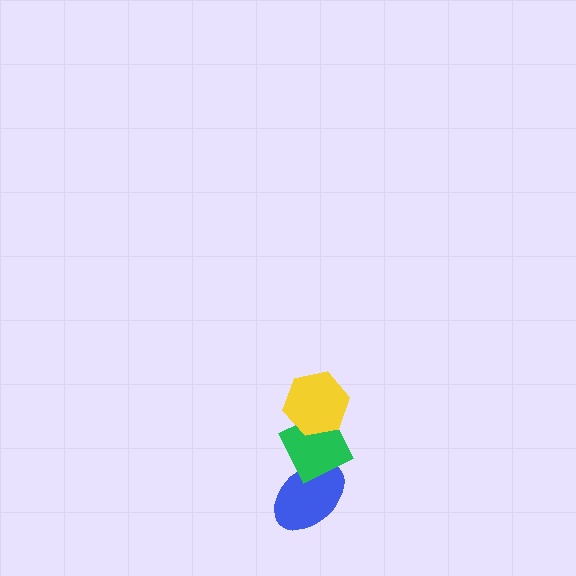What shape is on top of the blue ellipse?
The green diamond is on top of the blue ellipse.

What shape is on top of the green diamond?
The yellow hexagon is on top of the green diamond.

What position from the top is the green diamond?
The green diamond is 2nd from the top.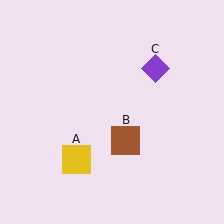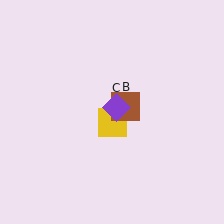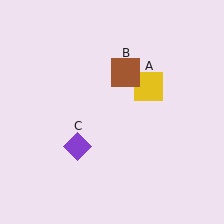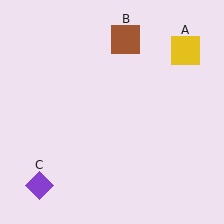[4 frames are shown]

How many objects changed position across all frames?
3 objects changed position: yellow square (object A), brown square (object B), purple diamond (object C).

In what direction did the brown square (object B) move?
The brown square (object B) moved up.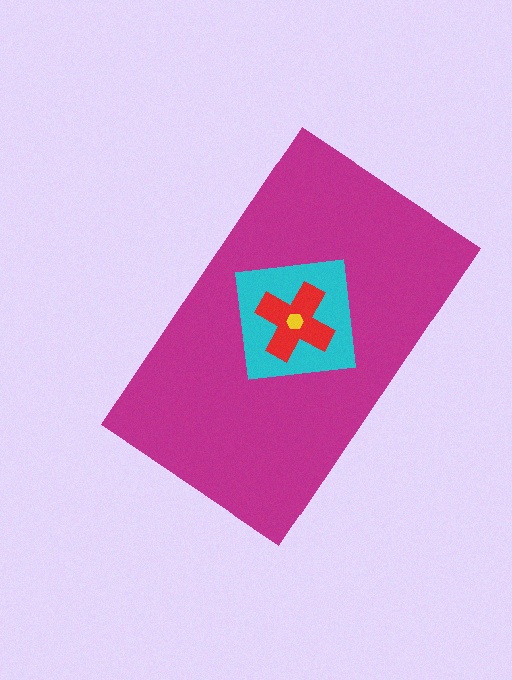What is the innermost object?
The yellow hexagon.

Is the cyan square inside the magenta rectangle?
Yes.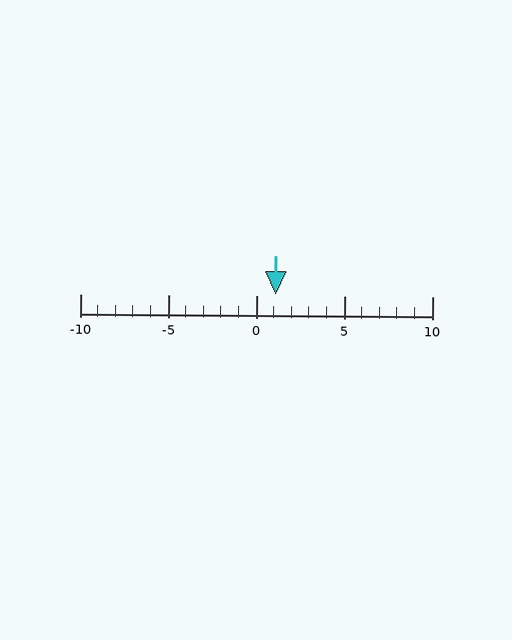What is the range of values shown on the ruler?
The ruler shows values from -10 to 10.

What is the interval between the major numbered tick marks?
The major tick marks are spaced 5 units apart.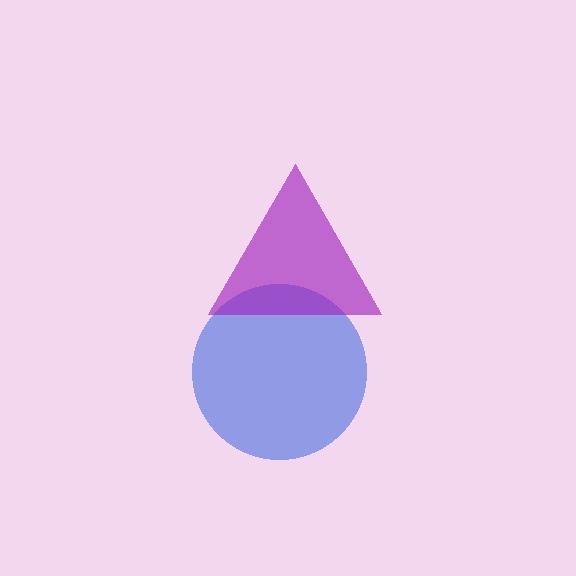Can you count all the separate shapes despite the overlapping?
Yes, there are 2 separate shapes.